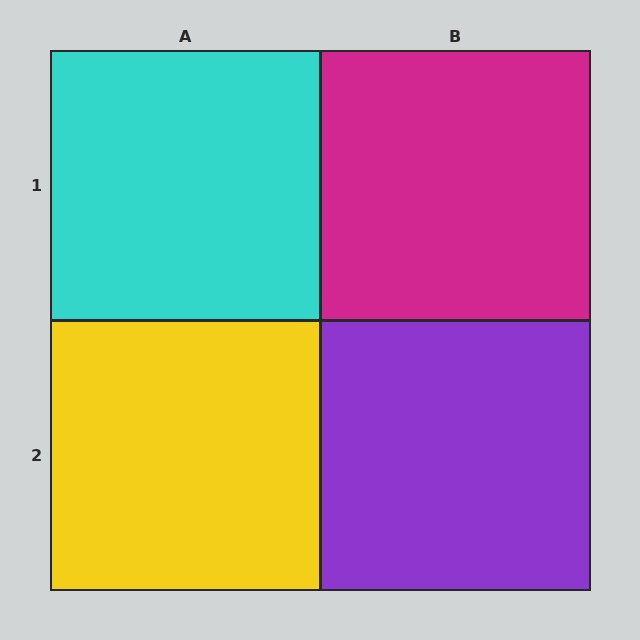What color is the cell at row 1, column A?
Cyan.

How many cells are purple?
1 cell is purple.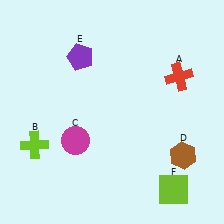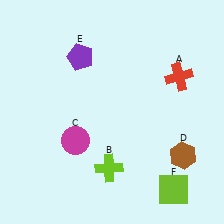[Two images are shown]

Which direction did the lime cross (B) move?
The lime cross (B) moved right.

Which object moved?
The lime cross (B) moved right.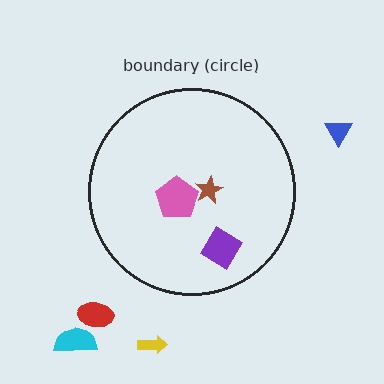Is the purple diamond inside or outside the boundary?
Inside.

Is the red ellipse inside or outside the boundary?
Outside.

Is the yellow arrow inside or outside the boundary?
Outside.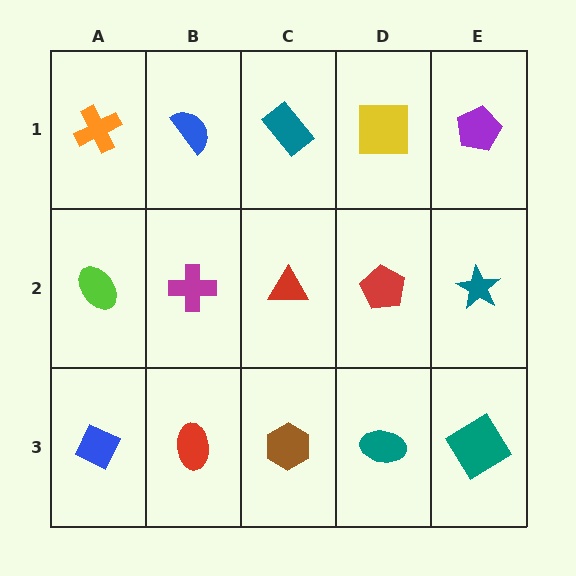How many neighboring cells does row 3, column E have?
2.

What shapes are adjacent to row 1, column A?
A lime ellipse (row 2, column A), a blue semicircle (row 1, column B).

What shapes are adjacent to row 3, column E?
A teal star (row 2, column E), a teal ellipse (row 3, column D).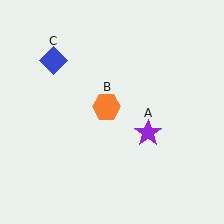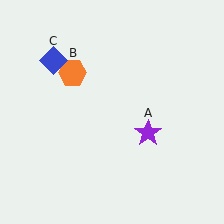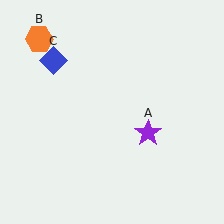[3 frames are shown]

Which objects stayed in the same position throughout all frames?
Purple star (object A) and blue diamond (object C) remained stationary.